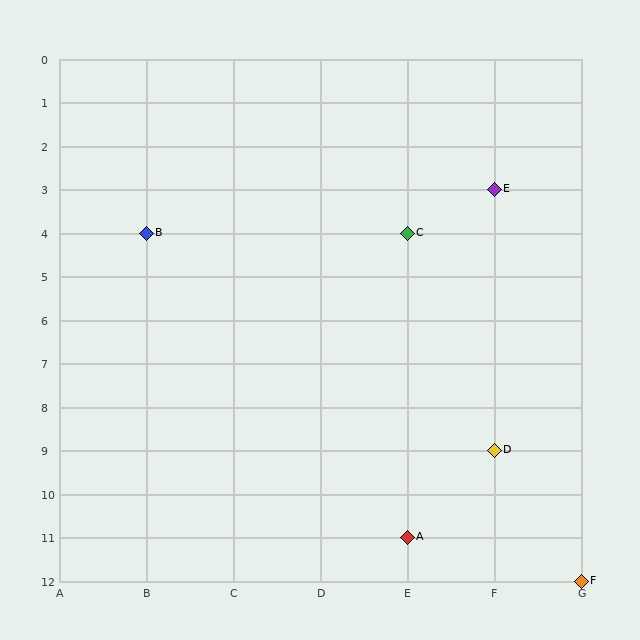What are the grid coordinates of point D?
Point D is at grid coordinates (F, 9).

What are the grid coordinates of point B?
Point B is at grid coordinates (B, 4).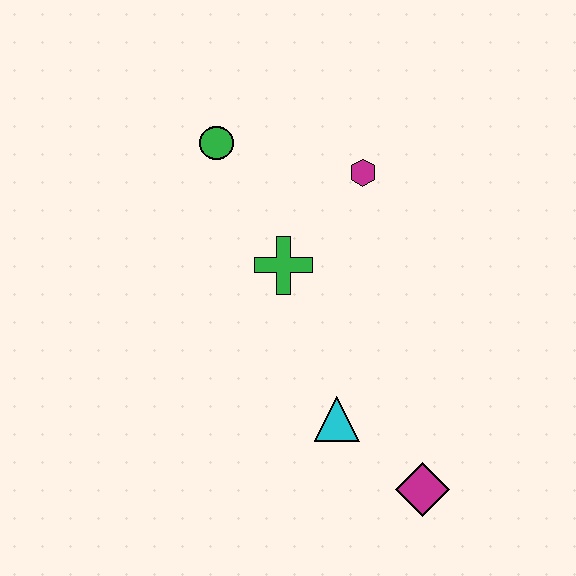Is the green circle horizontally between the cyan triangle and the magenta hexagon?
No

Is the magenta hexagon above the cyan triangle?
Yes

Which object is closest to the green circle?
The green cross is closest to the green circle.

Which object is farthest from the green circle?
The magenta diamond is farthest from the green circle.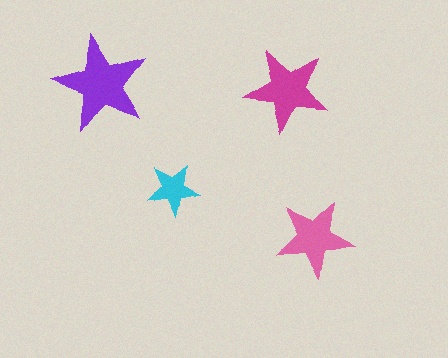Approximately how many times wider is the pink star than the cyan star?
About 1.5 times wider.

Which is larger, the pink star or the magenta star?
The magenta one.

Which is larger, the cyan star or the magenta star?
The magenta one.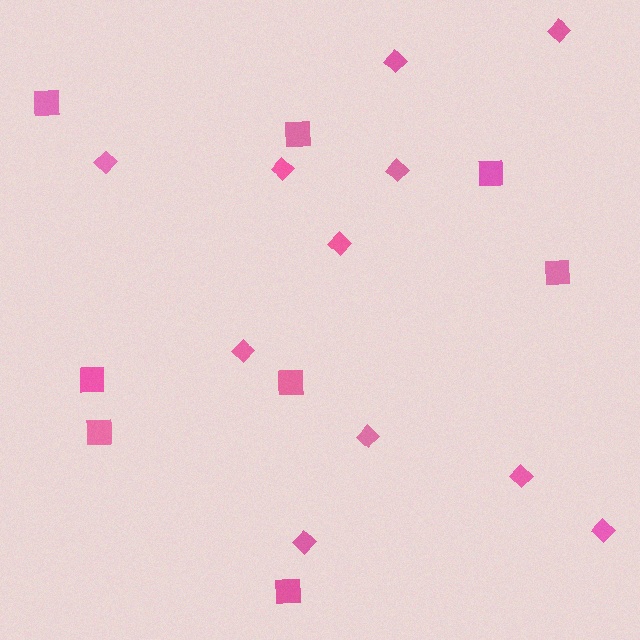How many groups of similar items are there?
There are 2 groups: one group of squares (8) and one group of diamonds (11).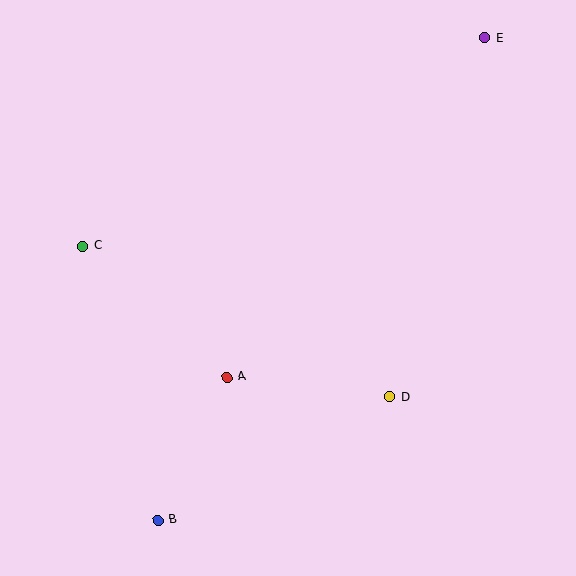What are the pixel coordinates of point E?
Point E is at (485, 38).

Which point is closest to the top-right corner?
Point E is closest to the top-right corner.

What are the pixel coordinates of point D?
Point D is at (390, 397).